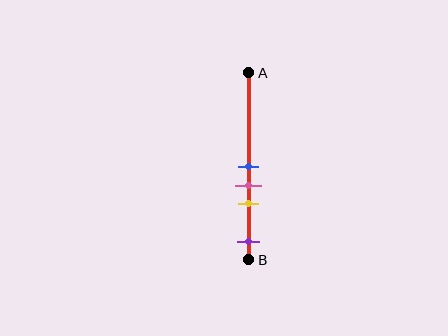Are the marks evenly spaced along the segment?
No, the marks are not evenly spaced.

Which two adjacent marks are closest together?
The blue and pink marks are the closest adjacent pair.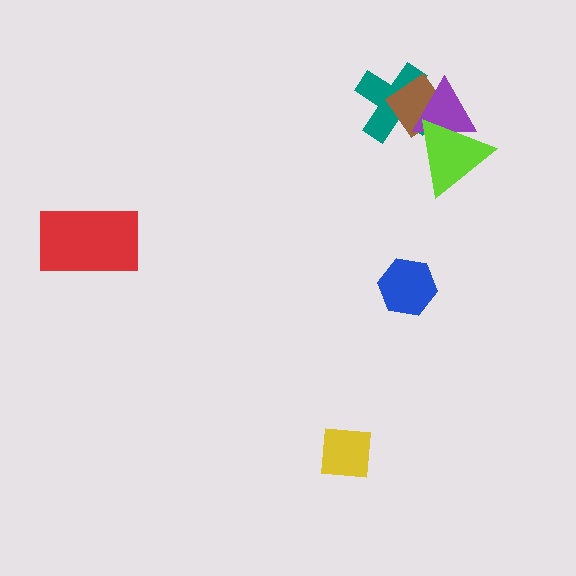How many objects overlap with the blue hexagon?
0 objects overlap with the blue hexagon.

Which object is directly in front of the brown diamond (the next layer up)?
The purple triangle is directly in front of the brown diamond.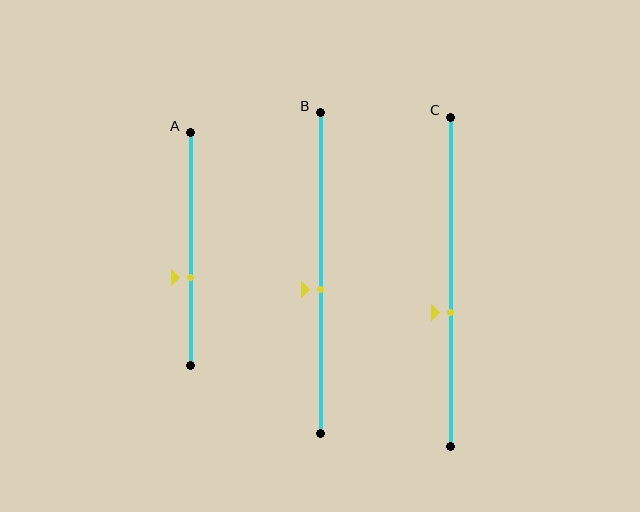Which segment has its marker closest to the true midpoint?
Segment B has its marker closest to the true midpoint.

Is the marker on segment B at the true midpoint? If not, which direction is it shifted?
No, the marker on segment B is shifted downward by about 5% of the segment length.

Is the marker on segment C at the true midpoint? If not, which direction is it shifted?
No, the marker on segment C is shifted downward by about 9% of the segment length.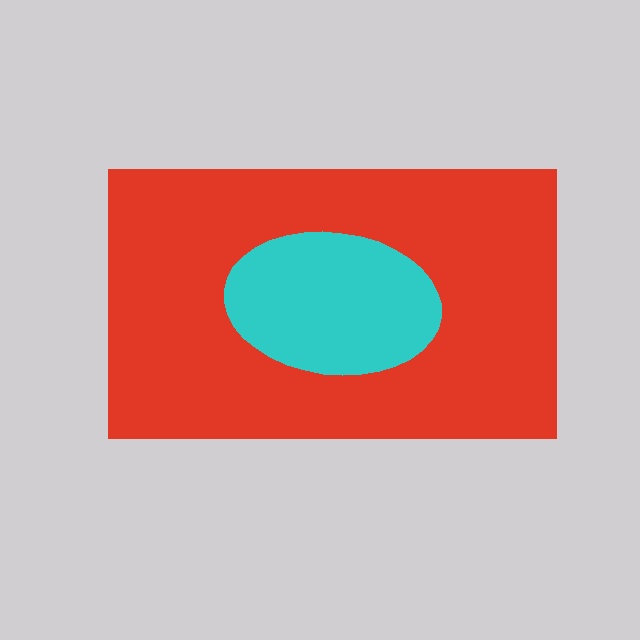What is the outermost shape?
The red rectangle.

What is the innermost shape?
The cyan ellipse.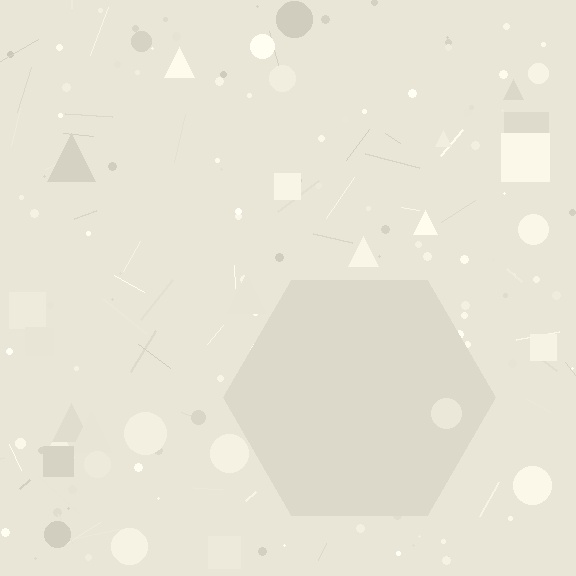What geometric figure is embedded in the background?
A hexagon is embedded in the background.